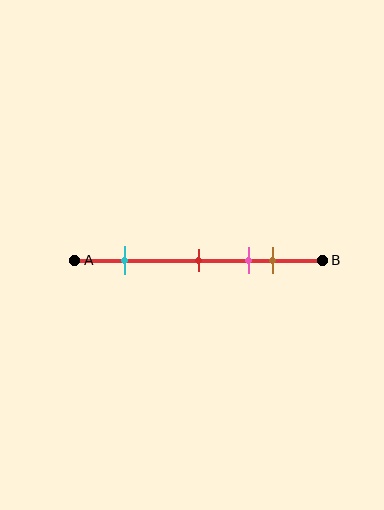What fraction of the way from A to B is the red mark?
The red mark is approximately 50% (0.5) of the way from A to B.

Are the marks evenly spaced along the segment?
No, the marks are not evenly spaced.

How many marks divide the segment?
There are 4 marks dividing the segment.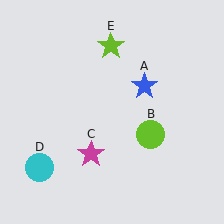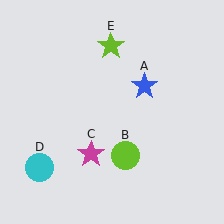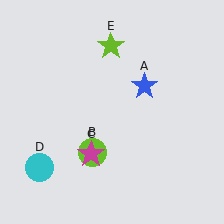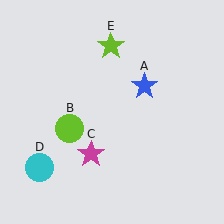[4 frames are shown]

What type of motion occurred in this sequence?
The lime circle (object B) rotated clockwise around the center of the scene.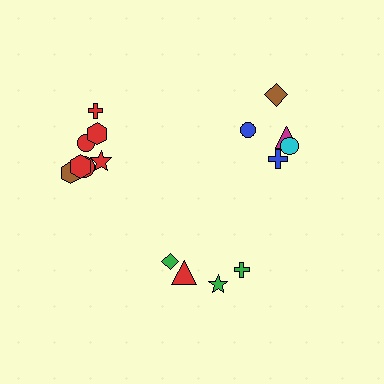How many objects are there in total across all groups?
There are 16 objects.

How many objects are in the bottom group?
There are 4 objects.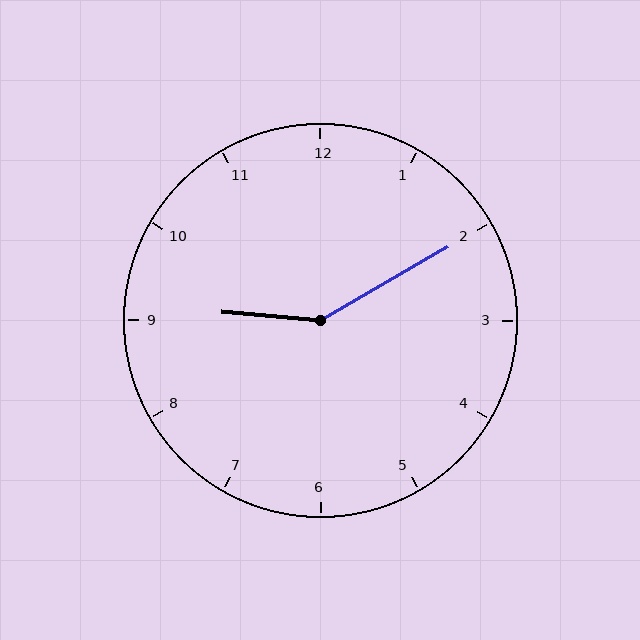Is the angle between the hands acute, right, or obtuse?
It is obtuse.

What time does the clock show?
9:10.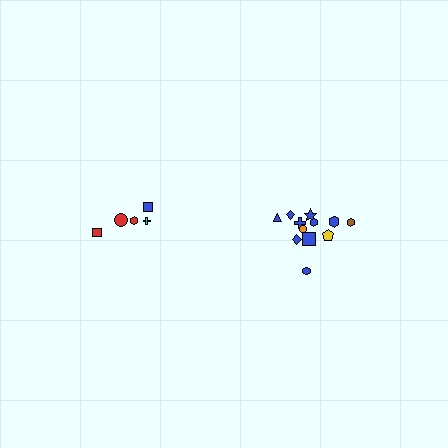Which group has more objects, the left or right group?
The right group.